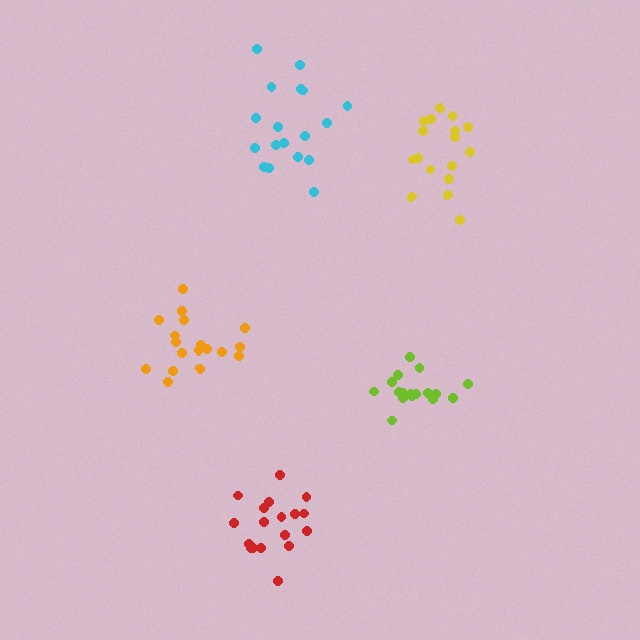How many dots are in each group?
Group 1: 17 dots, Group 2: 18 dots, Group 3: 18 dots, Group 4: 17 dots, Group 5: 18 dots (88 total).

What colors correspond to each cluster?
The clusters are colored: yellow, orange, cyan, lime, red.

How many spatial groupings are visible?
There are 5 spatial groupings.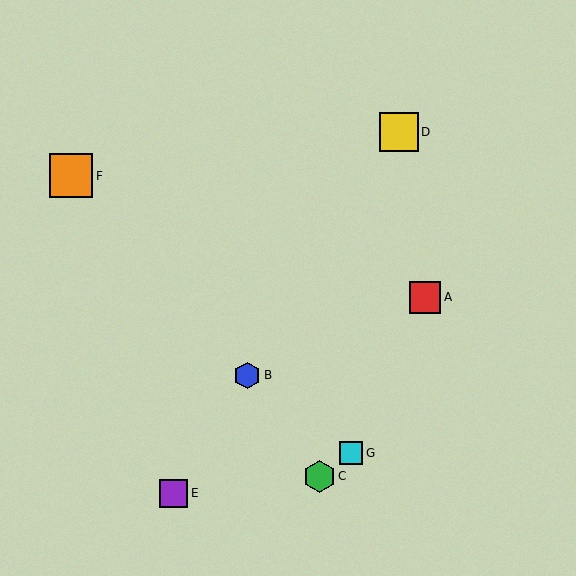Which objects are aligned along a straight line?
Objects B, D, E are aligned along a straight line.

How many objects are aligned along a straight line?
3 objects (B, D, E) are aligned along a straight line.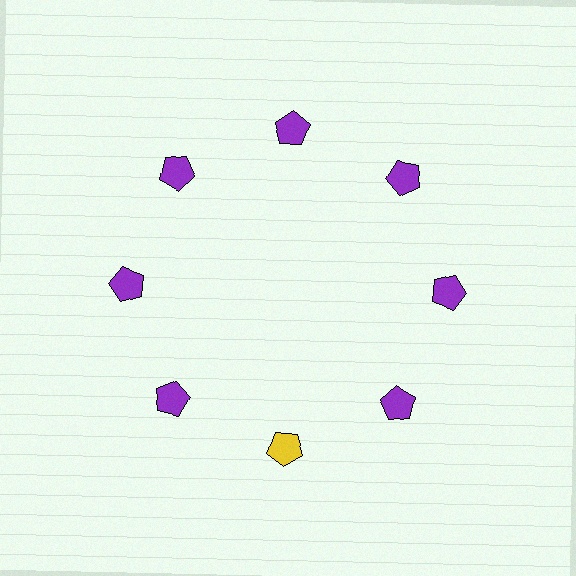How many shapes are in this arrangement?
There are 8 shapes arranged in a ring pattern.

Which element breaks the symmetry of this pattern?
The yellow pentagon at roughly the 6 o'clock position breaks the symmetry. All other shapes are purple pentagons.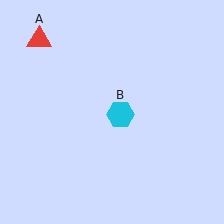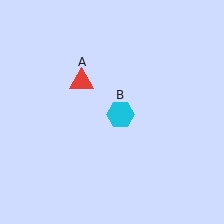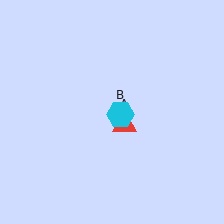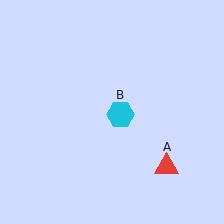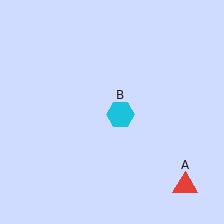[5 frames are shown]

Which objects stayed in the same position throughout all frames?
Cyan hexagon (object B) remained stationary.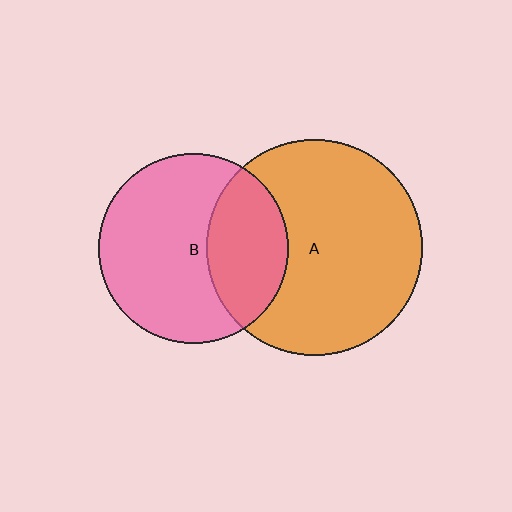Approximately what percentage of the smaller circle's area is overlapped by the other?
Approximately 35%.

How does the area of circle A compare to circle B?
Approximately 1.3 times.